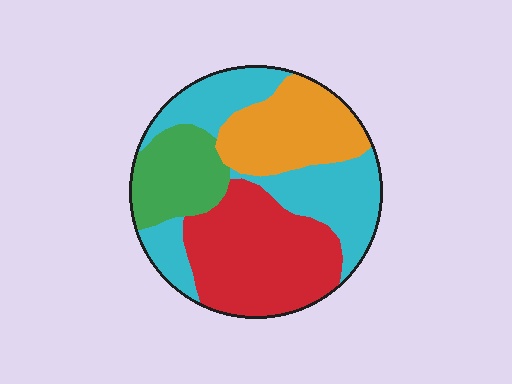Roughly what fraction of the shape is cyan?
Cyan takes up about one third (1/3) of the shape.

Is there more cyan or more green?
Cyan.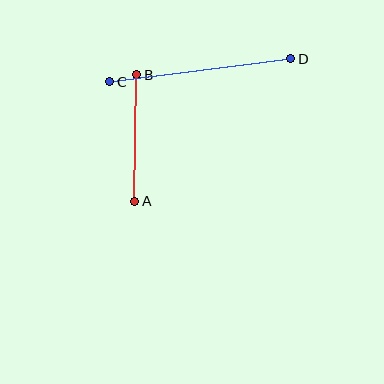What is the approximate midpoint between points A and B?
The midpoint is at approximately (136, 138) pixels.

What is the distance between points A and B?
The distance is approximately 127 pixels.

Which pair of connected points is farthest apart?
Points C and D are farthest apart.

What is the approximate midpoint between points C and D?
The midpoint is at approximately (200, 70) pixels.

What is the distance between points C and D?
The distance is approximately 182 pixels.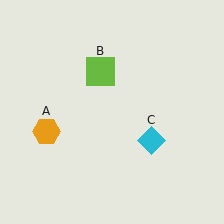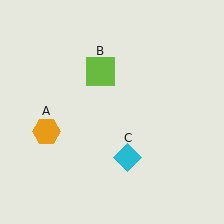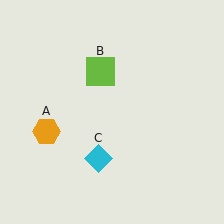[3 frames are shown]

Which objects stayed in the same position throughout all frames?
Orange hexagon (object A) and lime square (object B) remained stationary.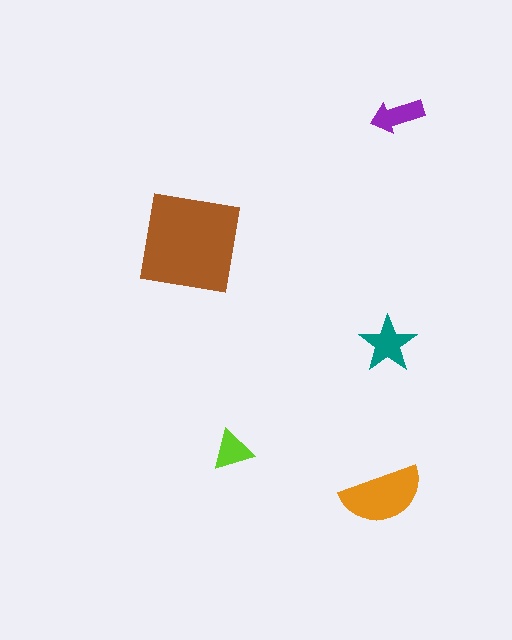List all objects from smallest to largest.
The lime triangle, the purple arrow, the teal star, the orange semicircle, the brown square.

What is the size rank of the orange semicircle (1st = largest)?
2nd.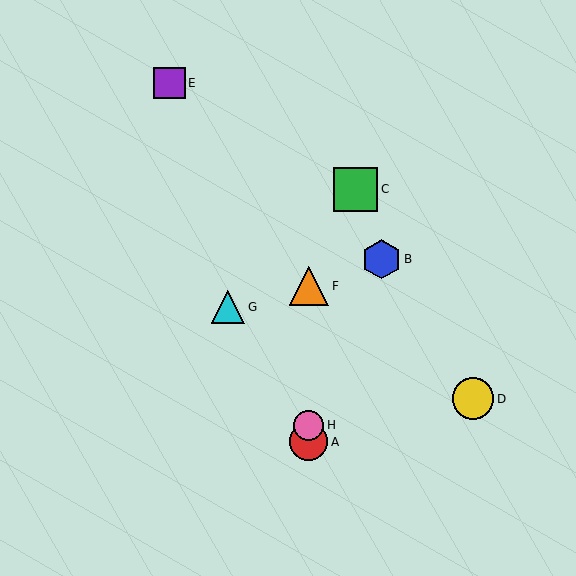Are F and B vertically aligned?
No, F is at x≈309 and B is at x≈382.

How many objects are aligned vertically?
3 objects (A, F, H) are aligned vertically.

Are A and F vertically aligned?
Yes, both are at x≈309.